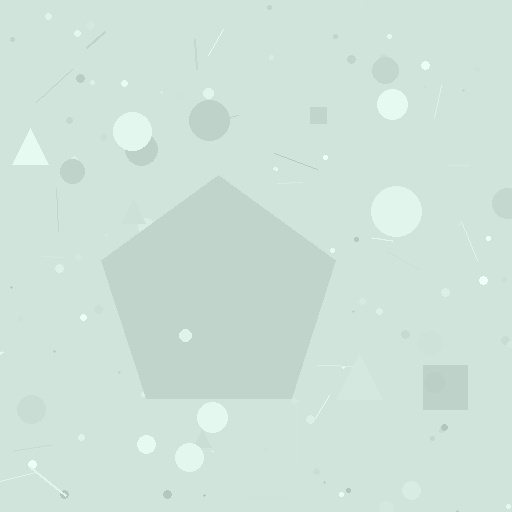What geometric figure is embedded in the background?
A pentagon is embedded in the background.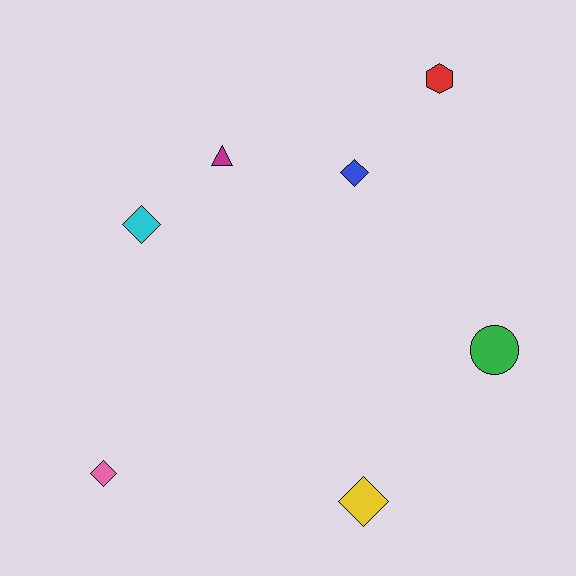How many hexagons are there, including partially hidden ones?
There is 1 hexagon.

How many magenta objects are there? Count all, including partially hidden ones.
There is 1 magenta object.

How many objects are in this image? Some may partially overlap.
There are 7 objects.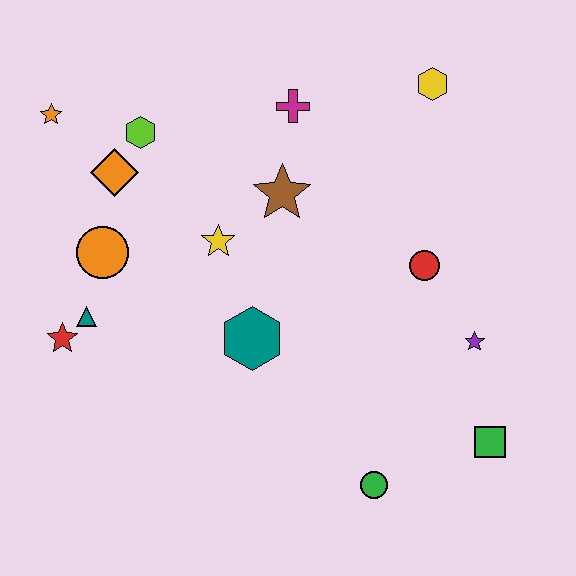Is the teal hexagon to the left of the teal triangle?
No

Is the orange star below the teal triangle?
No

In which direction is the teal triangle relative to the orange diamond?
The teal triangle is below the orange diamond.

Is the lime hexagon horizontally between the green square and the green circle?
No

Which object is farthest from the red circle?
The orange star is farthest from the red circle.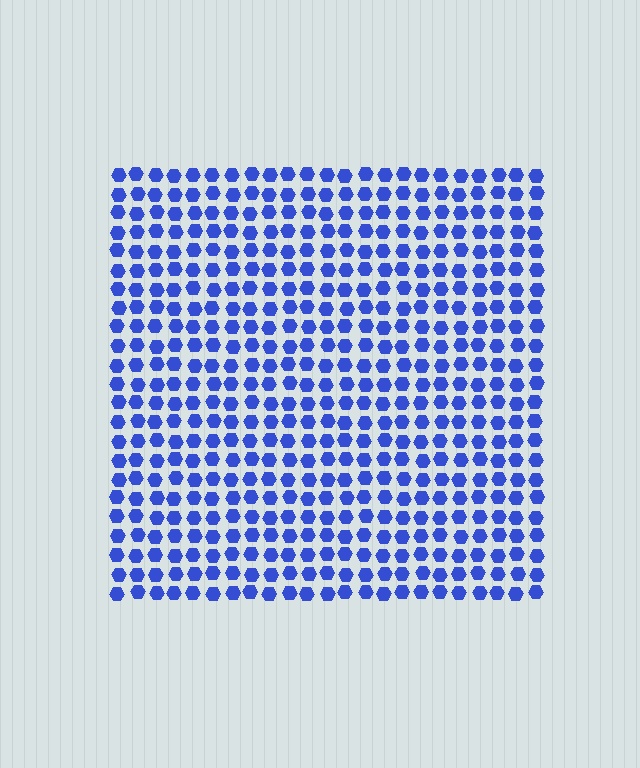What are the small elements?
The small elements are hexagons.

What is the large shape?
The large shape is a square.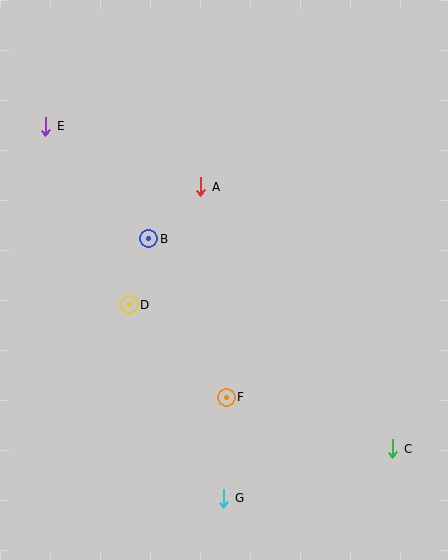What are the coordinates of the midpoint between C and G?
The midpoint between C and G is at (308, 474).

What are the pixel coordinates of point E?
Point E is at (46, 126).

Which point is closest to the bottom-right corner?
Point C is closest to the bottom-right corner.